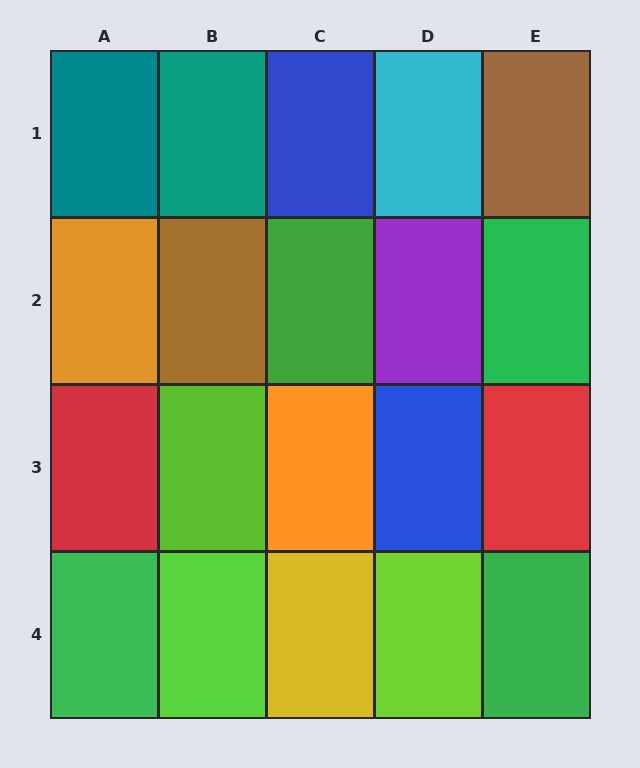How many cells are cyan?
1 cell is cyan.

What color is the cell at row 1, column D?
Cyan.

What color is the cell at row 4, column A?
Green.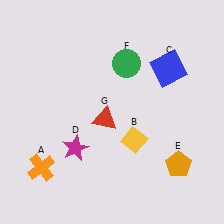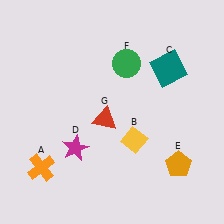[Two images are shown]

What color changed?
The square (C) changed from blue in Image 1 to teal in Image 2.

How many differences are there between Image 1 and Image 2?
There is 1 difference between the two images.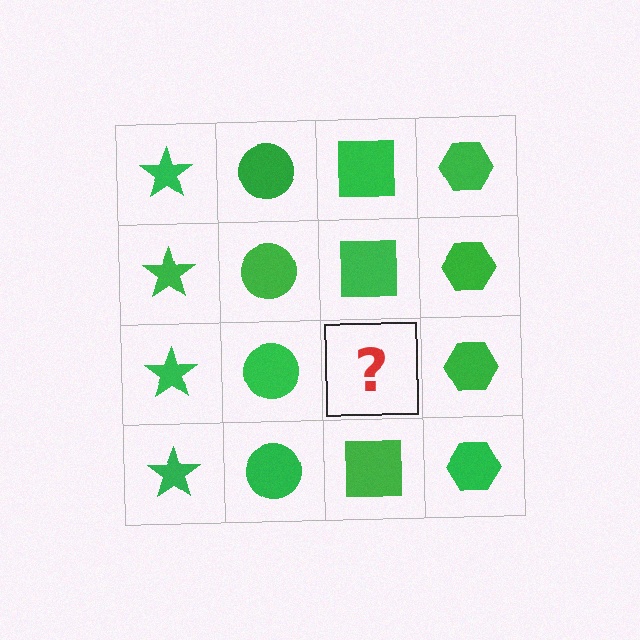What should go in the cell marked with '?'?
The missing cell should contain a green square.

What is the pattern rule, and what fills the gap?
The rule is that each column has a consistent shape. The gap should be filled with a green square.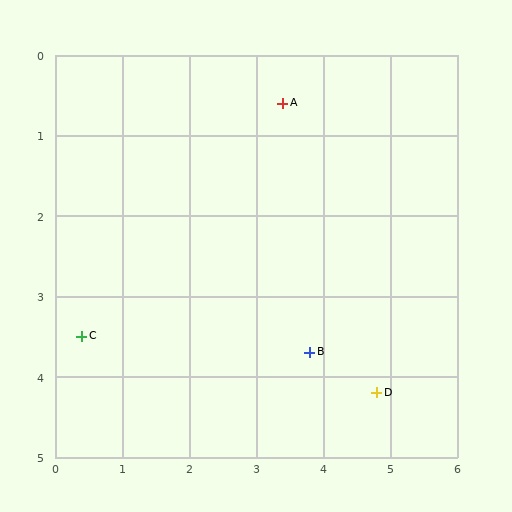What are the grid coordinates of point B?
Point B is at approximately (3.8, 3.7).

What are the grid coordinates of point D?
Point D is at approximately (4.8, 4.2).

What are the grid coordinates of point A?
Point A is at approximately (3.4, 0.6).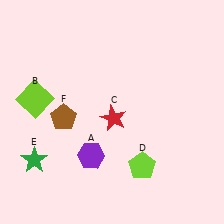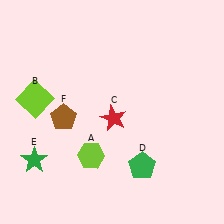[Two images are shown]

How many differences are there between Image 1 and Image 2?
There are 2 differences between the two images.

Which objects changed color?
A changed from purple to lime. D changed from lime to green.